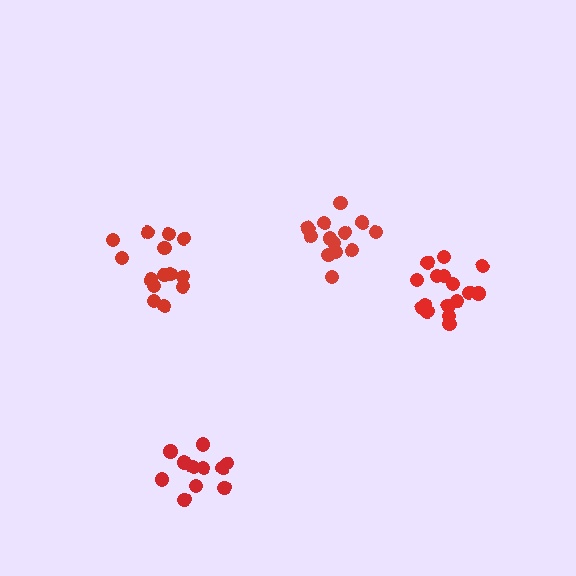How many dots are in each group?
Group 1: 11 dots, Group 2: 16 dots, Group 3: 14 dots, Group 4: 14 dots (55 total).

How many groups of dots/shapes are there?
There are 4 groups.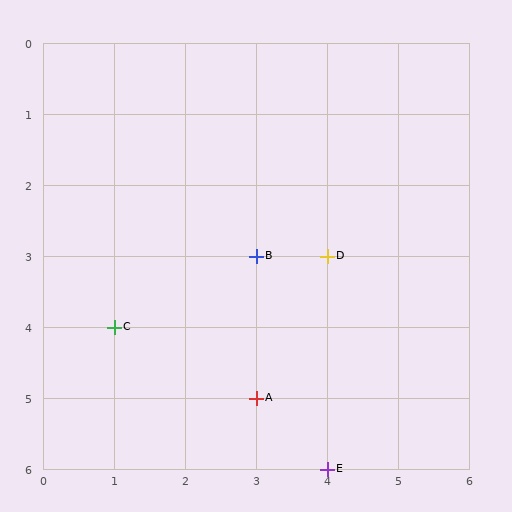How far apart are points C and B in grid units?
Points C and B are 2 columns and 1 row apart (about 2.2 grid units diagonally).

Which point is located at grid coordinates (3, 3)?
Point B is at (3, 3).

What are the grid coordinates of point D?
Point D is at grid coordinates (4, 3).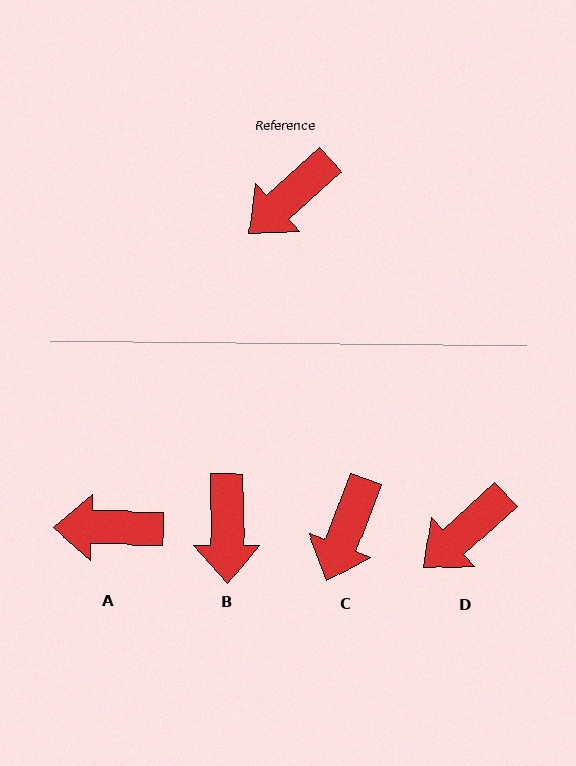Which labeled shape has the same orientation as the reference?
D.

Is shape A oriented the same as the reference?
No, it is off by about 43 degrees.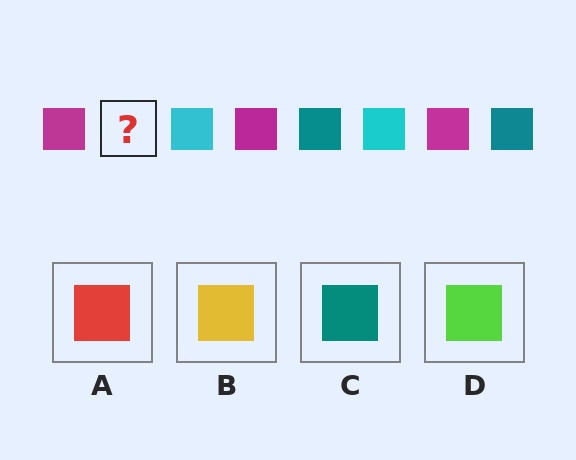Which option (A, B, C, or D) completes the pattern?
C.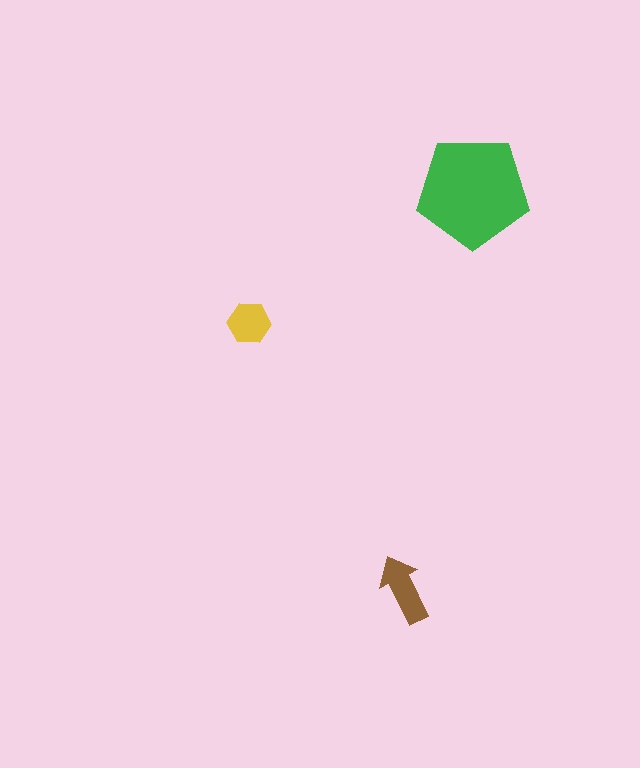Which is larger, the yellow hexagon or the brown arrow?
The brown arrow.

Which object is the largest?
The green pentagon.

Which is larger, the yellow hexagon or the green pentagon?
The green pentagon.